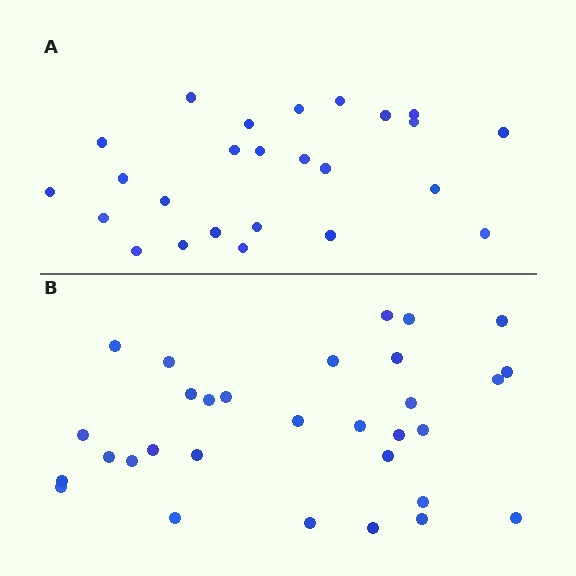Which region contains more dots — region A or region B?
Region B (the bottom region) has more dots.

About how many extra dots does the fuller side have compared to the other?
Region B has about 6 more dots than region A.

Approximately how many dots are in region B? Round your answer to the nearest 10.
About 30 dots. (The exact count is 31, which rounds to 30.)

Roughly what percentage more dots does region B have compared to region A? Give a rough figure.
About 25% more.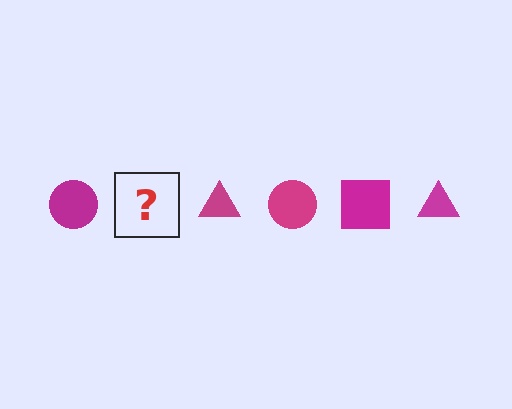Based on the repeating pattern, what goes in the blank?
The blank should be a magenta square.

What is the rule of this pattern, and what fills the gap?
The rule is that the pattern cycles through circle, square, triangle shapes in magenta. The gap should be filled with a magenta square.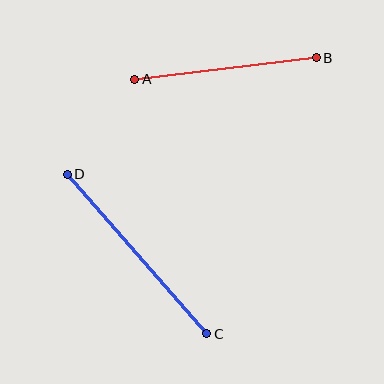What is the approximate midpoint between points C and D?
The midpoint is at approximately (137, 254) pixels.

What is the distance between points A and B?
The distance is approximately 183 pixels.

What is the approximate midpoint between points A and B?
The midpoint is at approximately (225, 69) pixels.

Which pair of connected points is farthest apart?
Points C and D are farthest apart.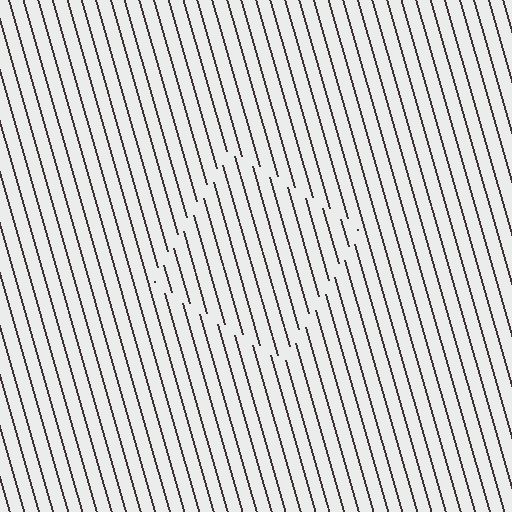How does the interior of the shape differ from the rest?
The interior of the shape contains the same grating, shifted by half a period — the contour is defined by the phase discontinuity where line-ends from the inner and outer gratings abut.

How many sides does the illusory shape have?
4 sides — the line-ends trace a square.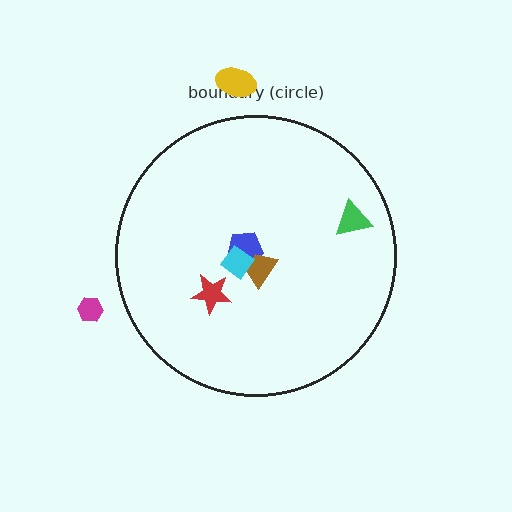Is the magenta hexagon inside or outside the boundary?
Outside.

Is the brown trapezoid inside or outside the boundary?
Inside.